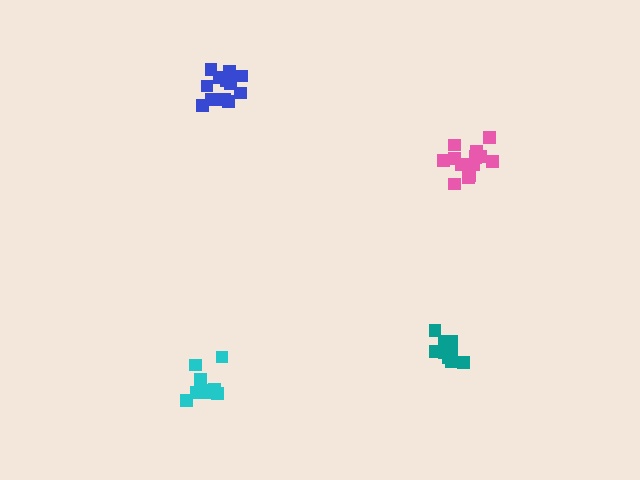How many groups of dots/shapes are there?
There are 4 groups.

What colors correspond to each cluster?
The clusters are colored: cyan, blue, teal, pink.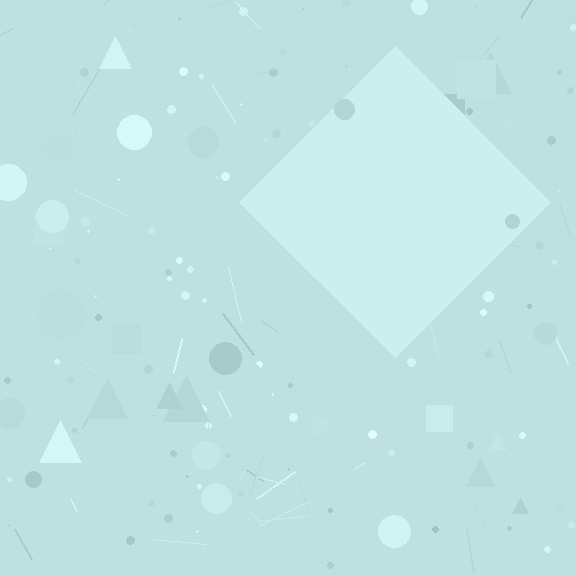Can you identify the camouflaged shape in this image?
The camouflaged shape is a diamond.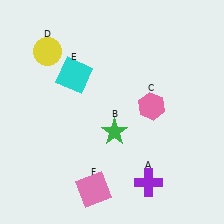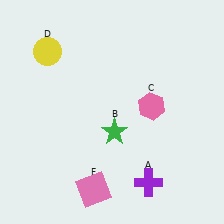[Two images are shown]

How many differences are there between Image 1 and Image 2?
There is 1 difference between the two images.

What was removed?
The cyan square (E) was removed in Image 2.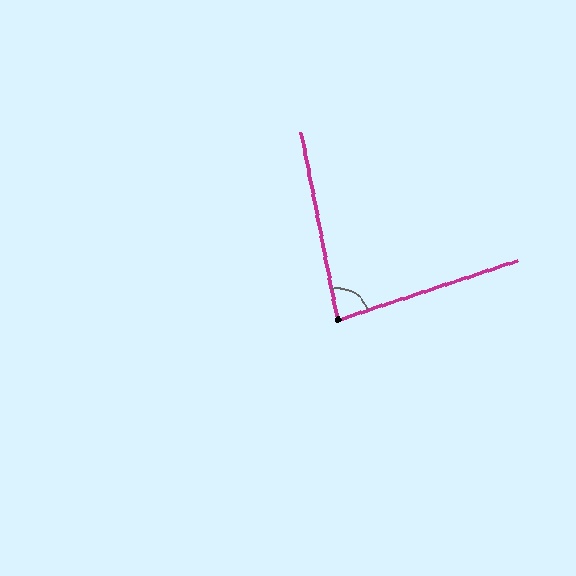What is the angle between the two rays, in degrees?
Approximately 83 degrees.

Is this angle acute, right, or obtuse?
It is acute.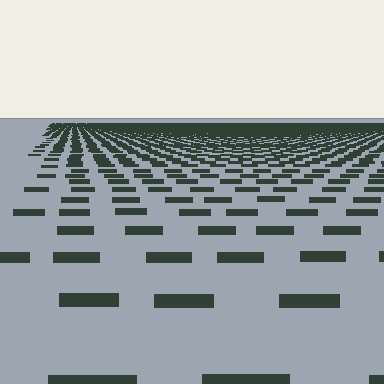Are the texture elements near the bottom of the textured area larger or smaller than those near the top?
Larger. Near the bottom, elements are closer to the viewer and appear at a bigger on-screen size.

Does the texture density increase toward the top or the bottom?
Density increases toward the top.